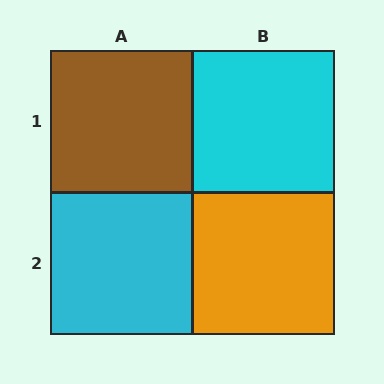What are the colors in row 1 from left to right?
Brown, cyan.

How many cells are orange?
1 cell is orange.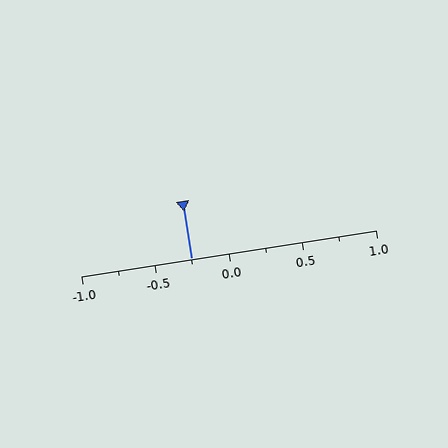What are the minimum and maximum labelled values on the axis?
The axis runs from -1.0 to 1.0.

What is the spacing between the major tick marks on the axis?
The major ticks are spaced 0.5 apart.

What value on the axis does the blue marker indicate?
The marker indicates approximately -0.25.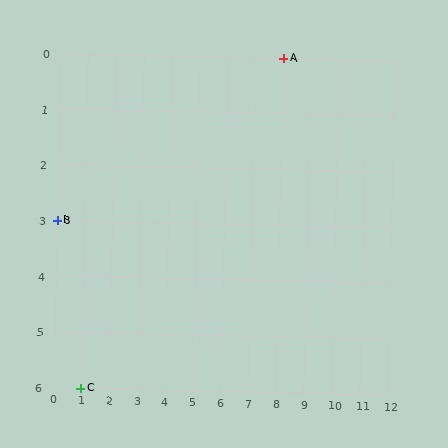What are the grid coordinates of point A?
Point A is at grid coordinates (8, 0).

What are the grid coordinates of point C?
Point C is at grid coordinates (1, 6).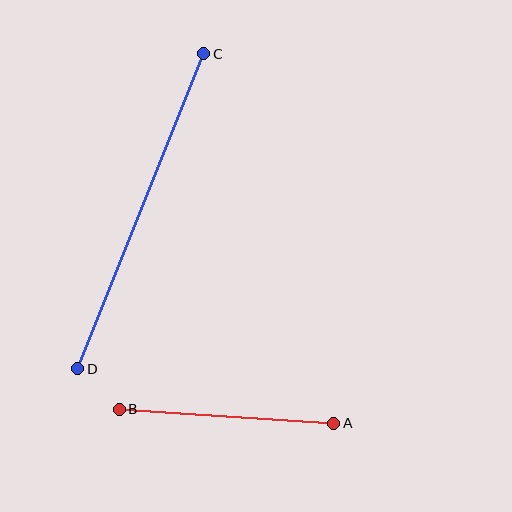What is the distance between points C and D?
The distance is approximately 339 pixels.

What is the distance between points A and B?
The distance is approximately 215 pixels.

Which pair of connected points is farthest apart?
Points C and D are farthest apart.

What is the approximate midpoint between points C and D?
The midpoint is at approximately (141, 211) pixels.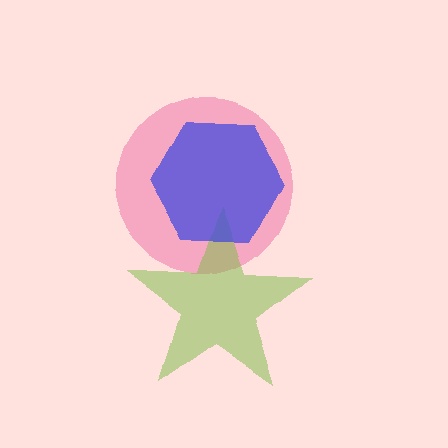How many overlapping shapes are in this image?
There are 3 overlapping shapes in the image.